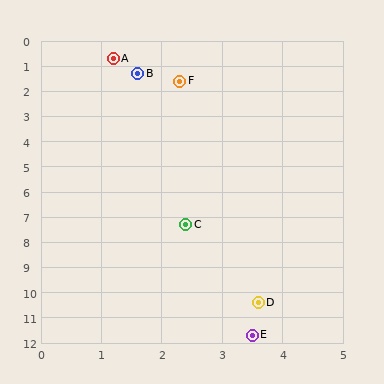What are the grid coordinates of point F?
Point F is at approximately (2.3, 1.6).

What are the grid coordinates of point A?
Point A is at approximately (1.2, 0.7).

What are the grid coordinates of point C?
Point C is at approximately (2.4, 7.3).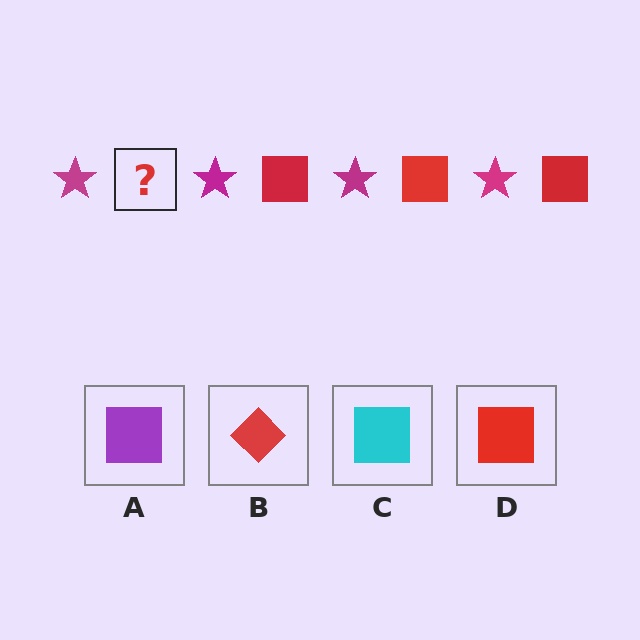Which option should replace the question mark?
Option D.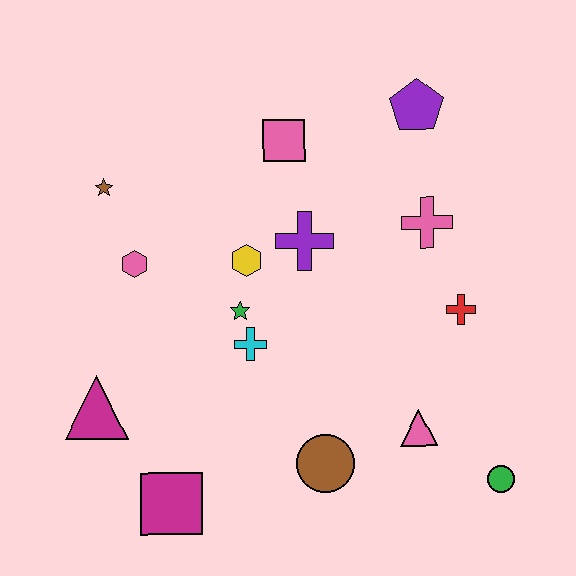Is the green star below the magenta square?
No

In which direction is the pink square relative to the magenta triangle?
The pink square is above the magenta triangle.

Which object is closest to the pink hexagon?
The brown star is closest to the pink hexagon.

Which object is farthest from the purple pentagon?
The magenta square is farthest from the purple pentagon.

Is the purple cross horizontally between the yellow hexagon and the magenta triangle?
No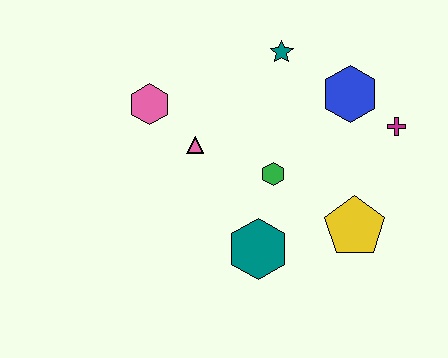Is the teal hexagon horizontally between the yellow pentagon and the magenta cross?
No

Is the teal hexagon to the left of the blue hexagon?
Yes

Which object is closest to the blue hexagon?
The magenta cross is closest to the blue hexagon.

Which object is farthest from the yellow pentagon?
The pink hexagon is farthest from the yellow pentagon.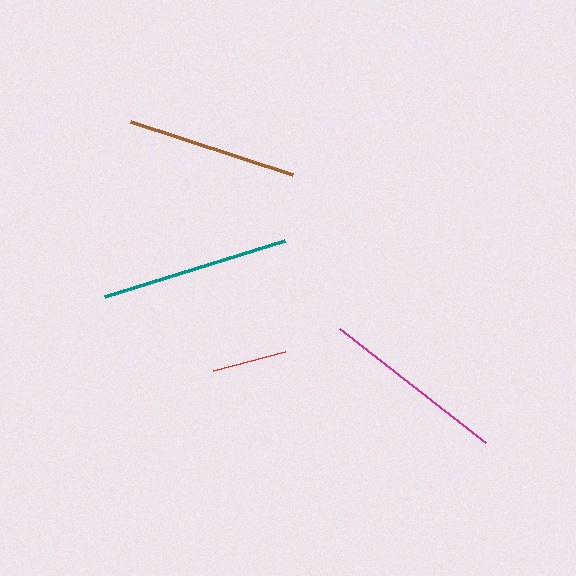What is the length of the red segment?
The red segment is approximately 74 pixels long.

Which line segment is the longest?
The teal line is the longest at approximately 188 pixels.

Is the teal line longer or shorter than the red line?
The teal line is longer than the red line.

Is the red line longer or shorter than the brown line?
The brown line is longer than the red line.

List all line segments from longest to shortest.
From longest to shortest: teal, magenta, brown, red.